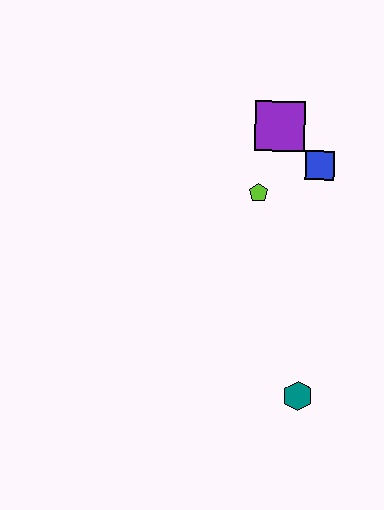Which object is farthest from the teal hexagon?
The purple square is farthest from the teal hexagon.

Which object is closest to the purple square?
The blue square is closest to the purple square.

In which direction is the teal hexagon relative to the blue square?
The teal hexagon is below the blue square.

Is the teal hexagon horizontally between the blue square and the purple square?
Yes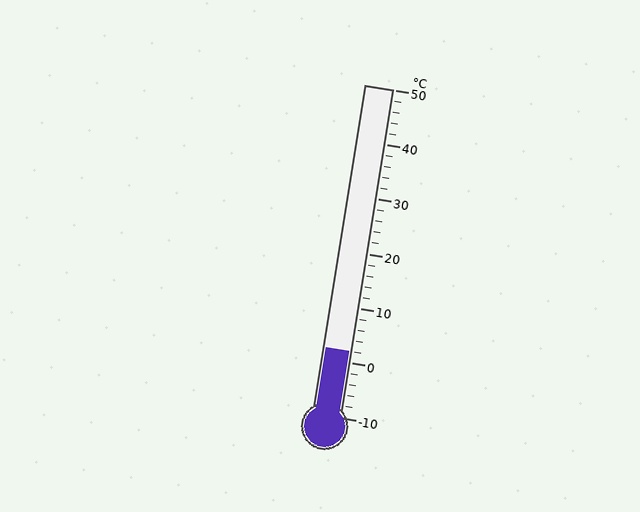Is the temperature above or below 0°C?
The temperature is above 0°C.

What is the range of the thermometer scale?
The thermometer scale ranges from -10°C to 50°C.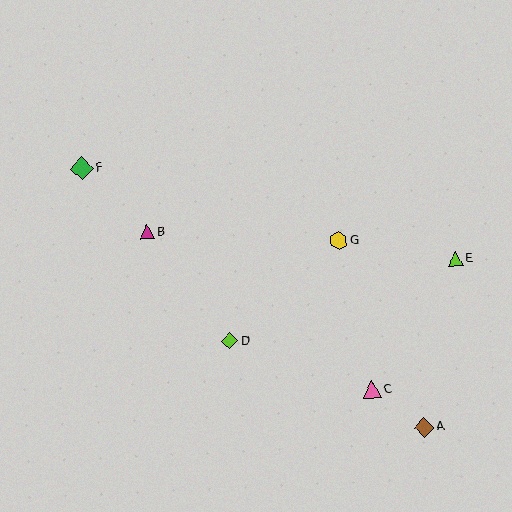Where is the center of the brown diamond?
The center of the brown diamond is at (424, 427).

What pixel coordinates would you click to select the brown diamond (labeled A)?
Click at (424, 427) to select the brown diamond A.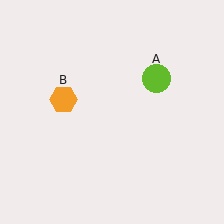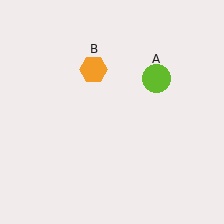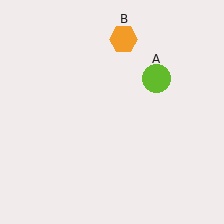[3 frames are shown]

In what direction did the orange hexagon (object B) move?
The orange hexagon (object B) moved up and to the right.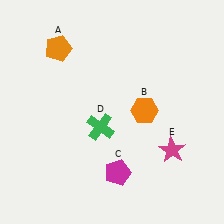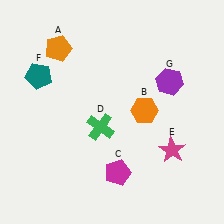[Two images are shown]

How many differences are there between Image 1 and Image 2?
There are 2 differences between the two images.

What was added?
A teal pentagon (F), a purple hexagon (G) were added in Image 2.